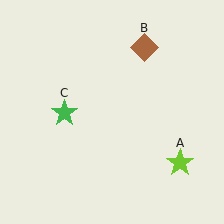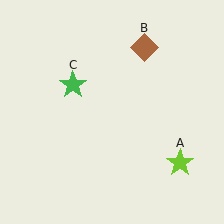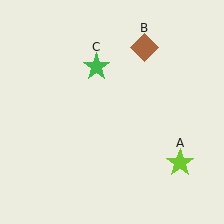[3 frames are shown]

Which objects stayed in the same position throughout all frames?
Lime star (object A) and brown diamond (object B) remained stationary.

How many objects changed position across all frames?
1 object changed position: green star (object C).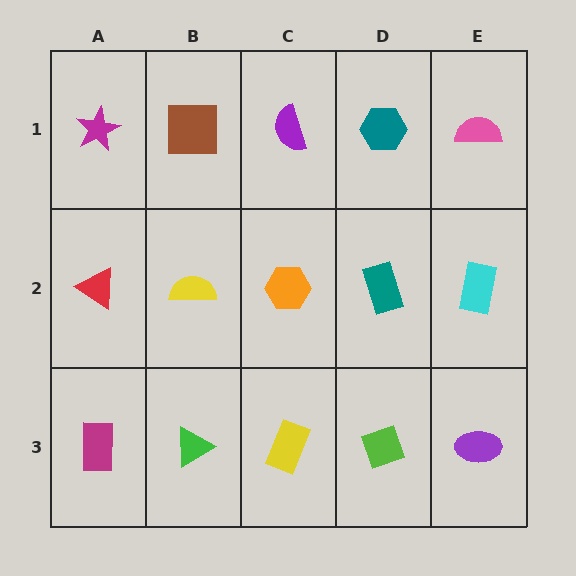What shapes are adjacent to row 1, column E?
A cyan rectangle (row 2, column E), a teal hexagon (row 1, column D).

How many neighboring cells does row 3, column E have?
2.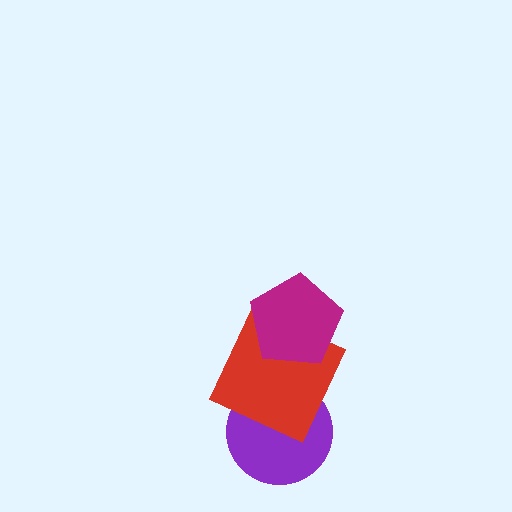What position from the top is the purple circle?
The purple circle is 3rd from the top.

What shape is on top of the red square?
The magenta pentagon is on top of the red square.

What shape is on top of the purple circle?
The red square is on top of the purple circle.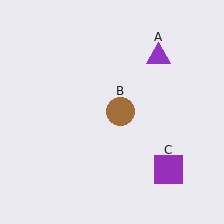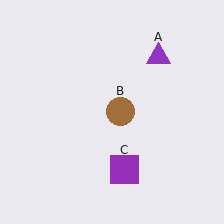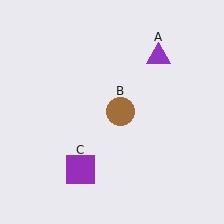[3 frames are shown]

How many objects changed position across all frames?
1 object changed position: purple square (object C).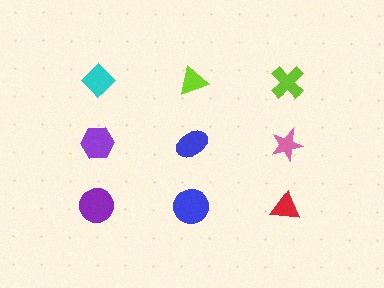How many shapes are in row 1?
3 shapes.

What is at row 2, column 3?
A pink star.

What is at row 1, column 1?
A cyan diamond.